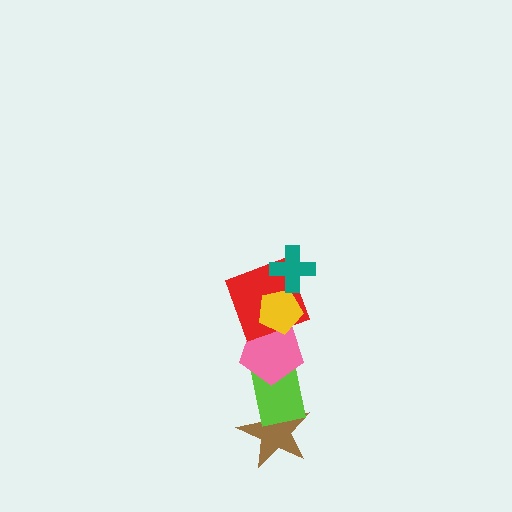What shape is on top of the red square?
The yellow pentagon is on top of the red square.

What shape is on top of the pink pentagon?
The red square is on top of the pink pentagon.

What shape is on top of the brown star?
The lime rectangle is on top of the brown star.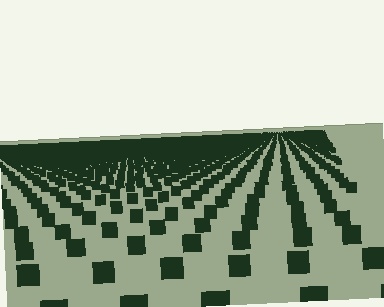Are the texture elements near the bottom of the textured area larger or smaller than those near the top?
Larger. Near the bottom, elements are closer to the viewer and appear at a bigger on-screen size.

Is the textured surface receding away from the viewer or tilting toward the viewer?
The surface is receding away from the viewer. Texture elements get smaller and denser toward the top.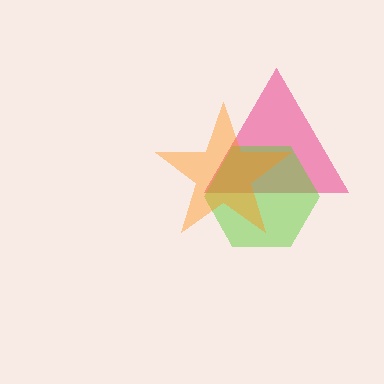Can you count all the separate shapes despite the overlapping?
Yes, there are 3 separate shapes.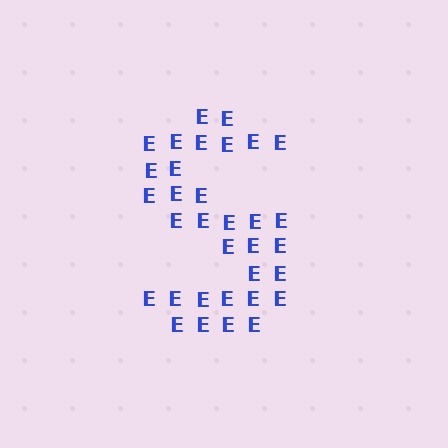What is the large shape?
The large shape is the letter S.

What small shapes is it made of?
It is made of small letter E's.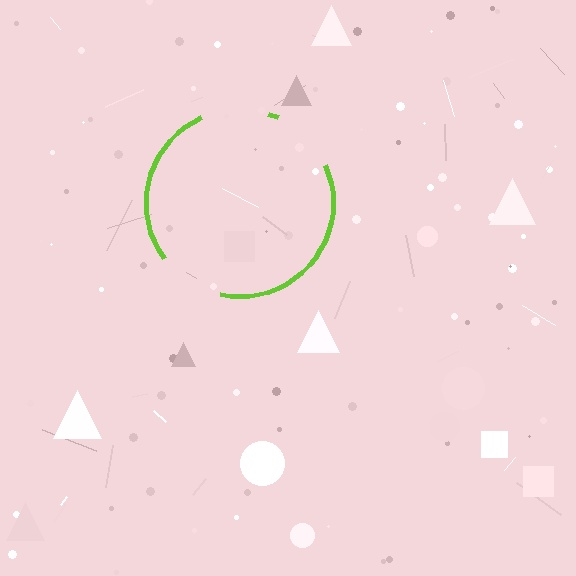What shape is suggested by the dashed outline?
The dashed outline suggests a circle.